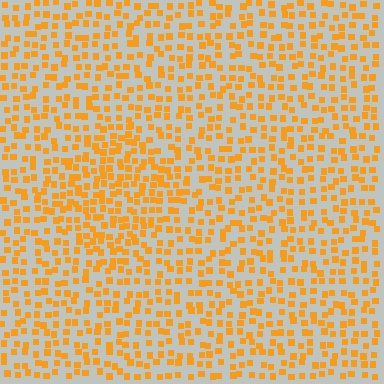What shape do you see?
I see a diamond.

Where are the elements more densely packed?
The elements are more densely packed inside the diamond boundary.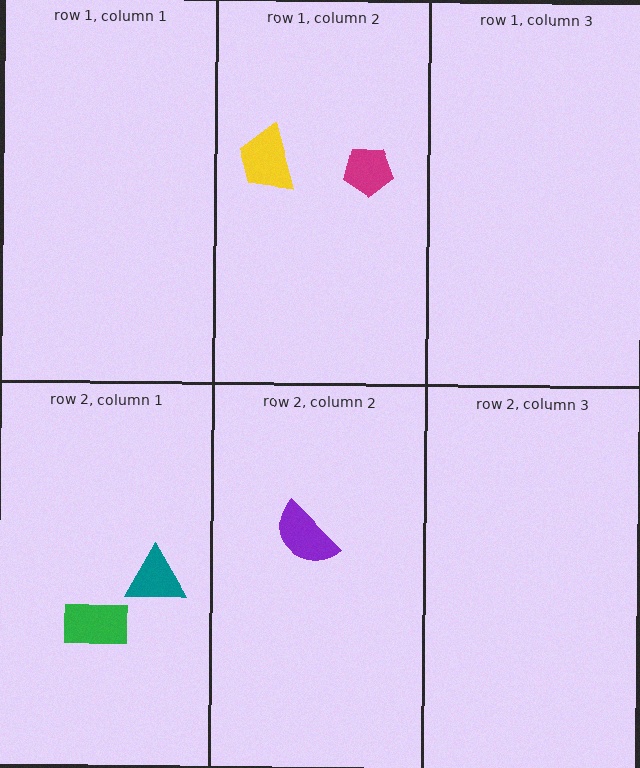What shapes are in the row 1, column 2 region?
The magenta pentagon, the yellow trapezoid.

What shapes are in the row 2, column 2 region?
The purple semicircle.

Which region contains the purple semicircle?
The row 2, column 2 region.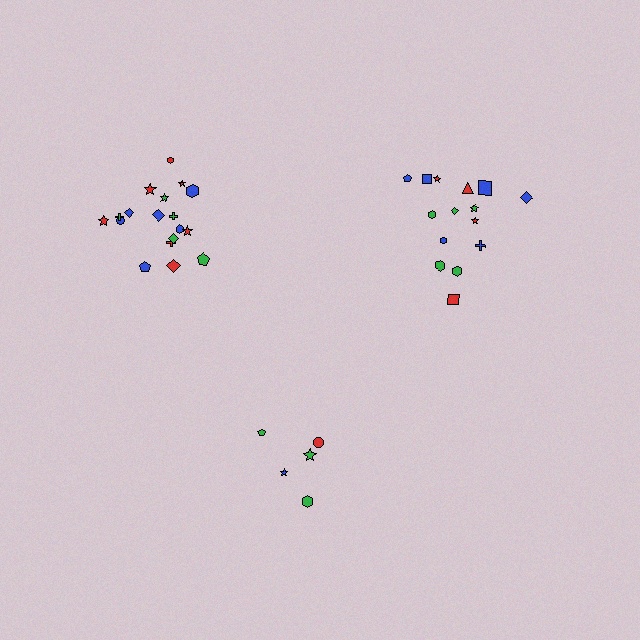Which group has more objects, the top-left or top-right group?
The top-left group.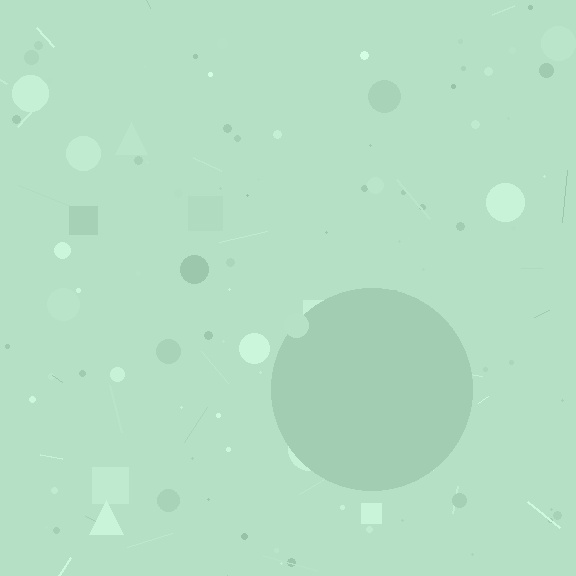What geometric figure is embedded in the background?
A circle is embedded in the background.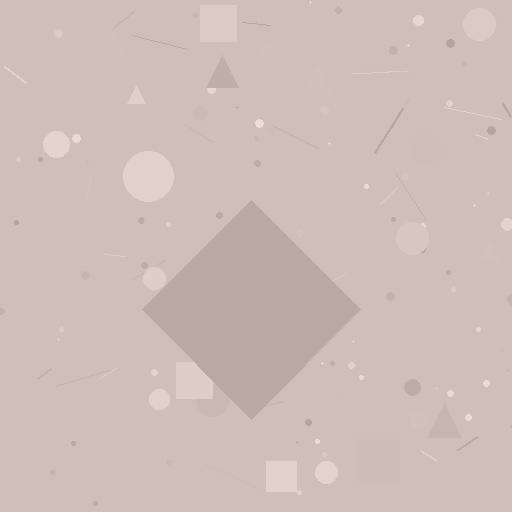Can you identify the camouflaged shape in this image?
The camouflaged shape is a diamond.